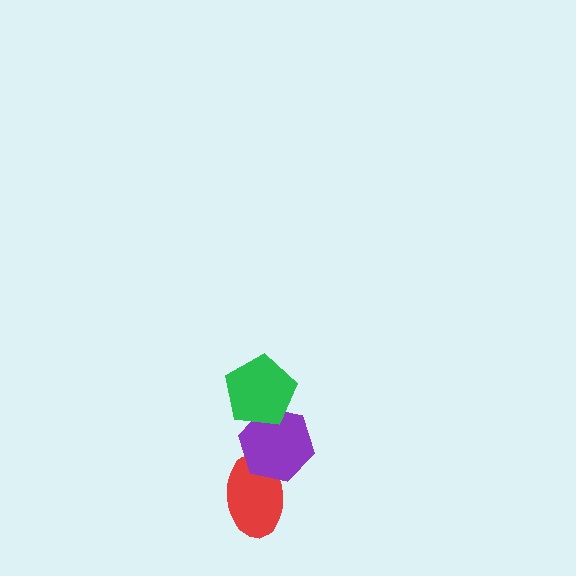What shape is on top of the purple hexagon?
The green pentagon is on top of the purple hexagon.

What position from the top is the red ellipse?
The red ellipse is 3rd from the top.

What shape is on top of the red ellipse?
The purple hexagon is on top of the red ellipse.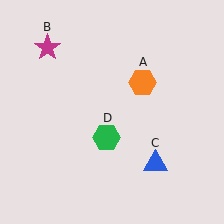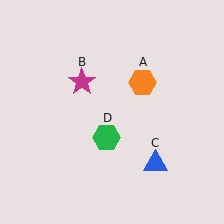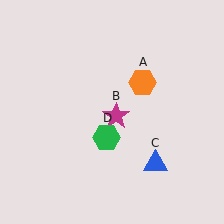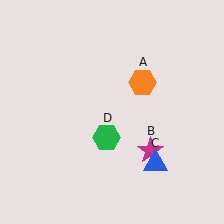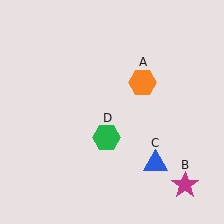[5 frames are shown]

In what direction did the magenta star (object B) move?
The magenta star (object B) moved down and to the right.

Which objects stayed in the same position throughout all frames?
Orange hexagon (object A) and blue triangle (object C) and green hexagon (object D) remained stationary.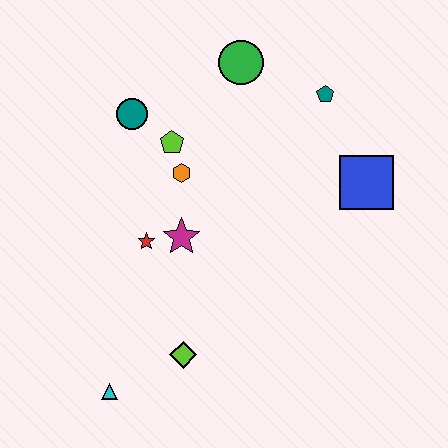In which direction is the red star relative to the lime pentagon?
The red star is below the lime pentagon.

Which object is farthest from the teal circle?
The cyan triangle is farthest from the teal circle.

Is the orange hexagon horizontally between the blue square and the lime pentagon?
Yes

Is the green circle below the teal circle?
No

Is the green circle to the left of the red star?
No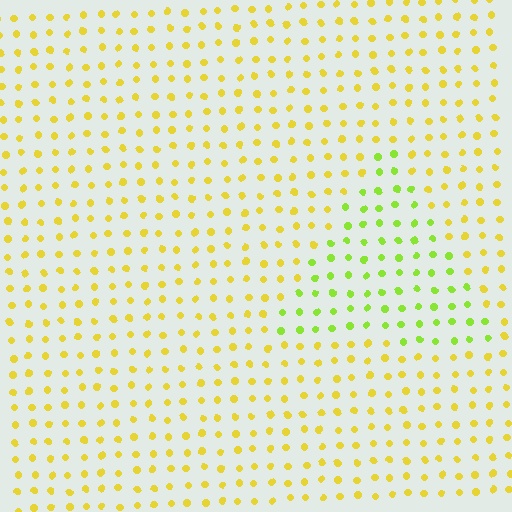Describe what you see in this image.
The image is filled with small yellow elements in a uniform arrangement. A triangle-shaped region is visible where the elements are tinted to a slightly different hue, forming a subtle color boundary.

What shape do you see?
I see a triangle.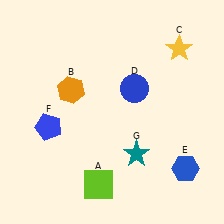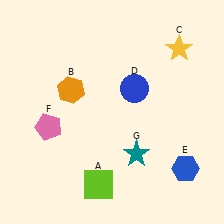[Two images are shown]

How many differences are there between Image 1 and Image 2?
There is 1 difference between the two images.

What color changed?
The pentagon (F) changed from blue in Image 1 to pink in Image 2.